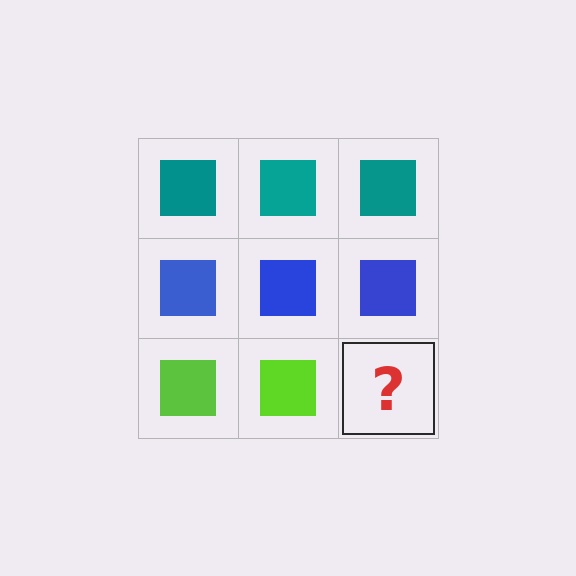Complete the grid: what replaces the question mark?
The question mark should be replaced with a lime square.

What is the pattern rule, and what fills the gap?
The rule is that each row has a consistent color. The gap should be filled with a lime square.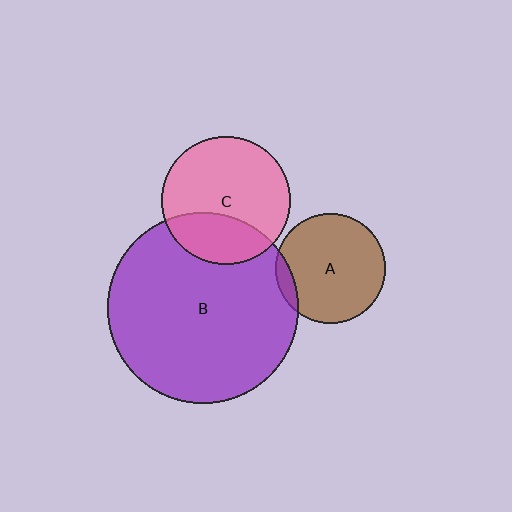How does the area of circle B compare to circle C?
Approximately 2.2 times.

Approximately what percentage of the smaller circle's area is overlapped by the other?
Approximately 30%.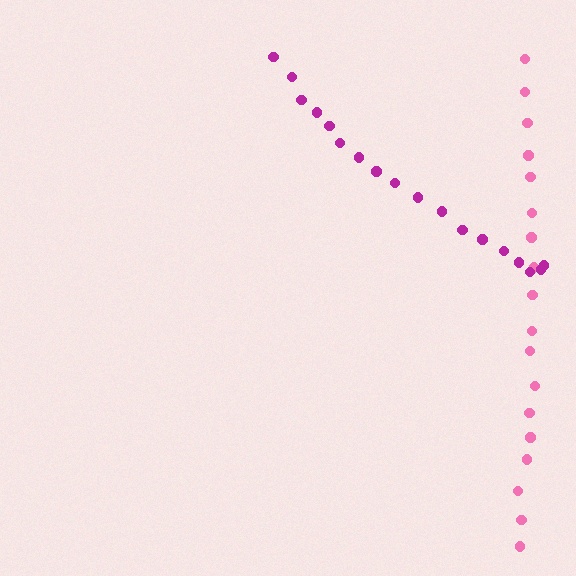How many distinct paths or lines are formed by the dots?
There are 2 distinct paths.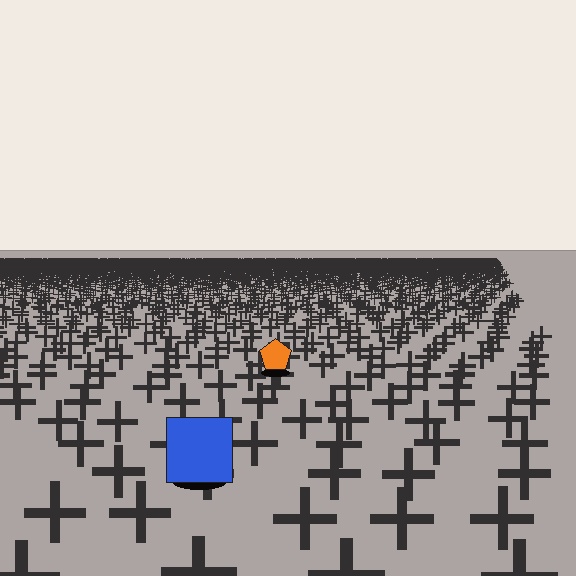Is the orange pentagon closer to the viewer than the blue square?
No. The blue square is closer — you can tell from the texture gradient: the ground texture is coarser near it.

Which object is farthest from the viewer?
The orange pentagon is farthest from the viewer. It appears smaller and the ground texture around it is denser.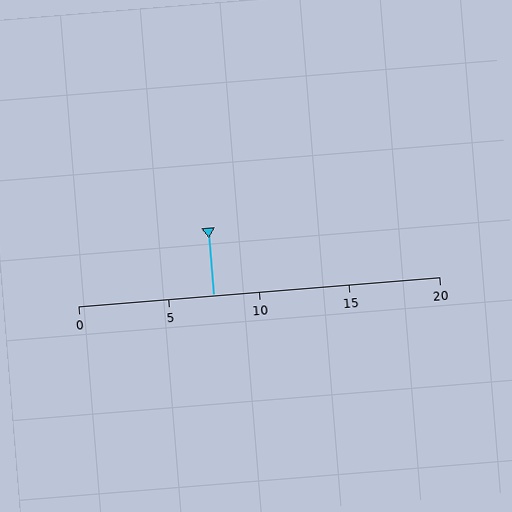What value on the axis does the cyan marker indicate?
The marker indicates approximately 7.5.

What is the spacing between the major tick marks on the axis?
The major ticks are spaced 5 apart.